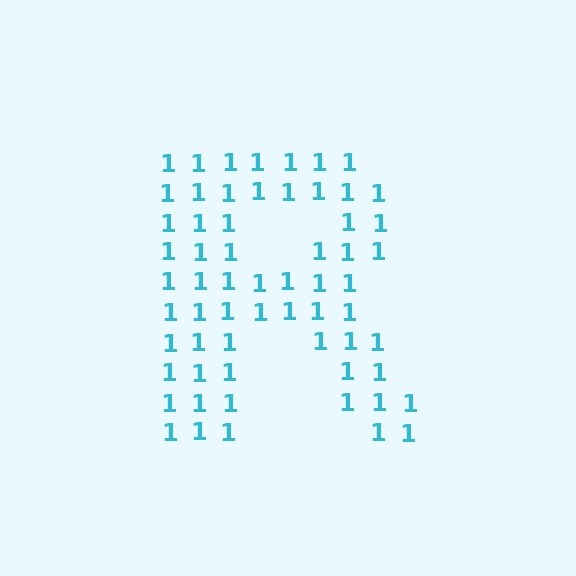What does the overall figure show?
The overall figure shows the letter R.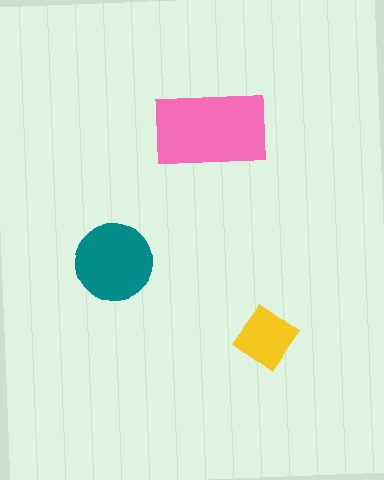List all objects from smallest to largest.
The yellow diamond, the teal circle, the pink rectangle.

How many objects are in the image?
There are 3 objects in the image.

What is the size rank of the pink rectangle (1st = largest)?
1st.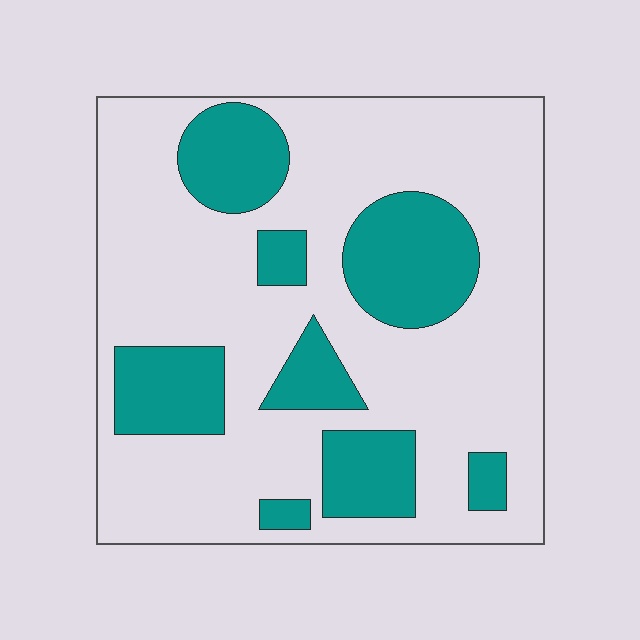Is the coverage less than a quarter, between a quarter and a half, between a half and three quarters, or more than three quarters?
Between a quarter and a half.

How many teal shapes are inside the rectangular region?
8.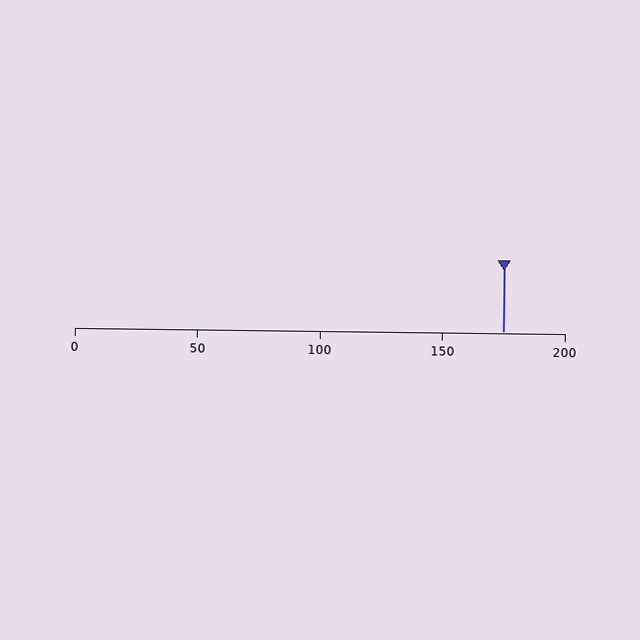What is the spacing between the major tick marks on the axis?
The major ticks are spaced 50 apart.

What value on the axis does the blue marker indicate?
The marker indicates approximately 175.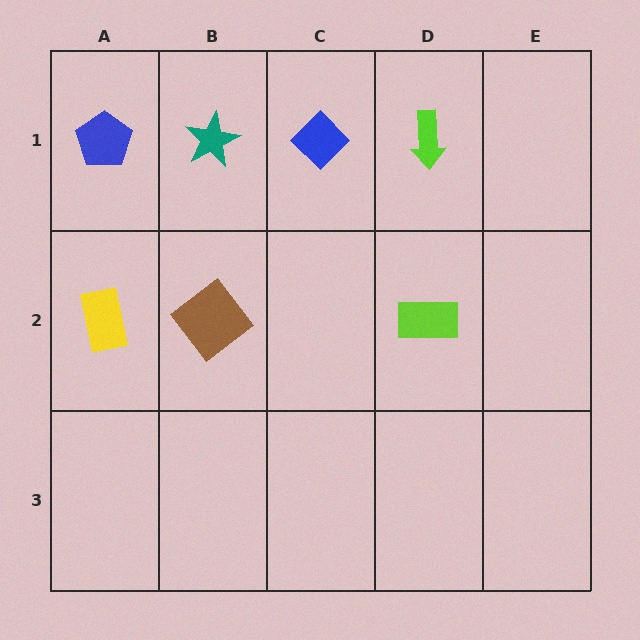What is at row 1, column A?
A blue pentagon.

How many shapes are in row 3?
0 shapes.